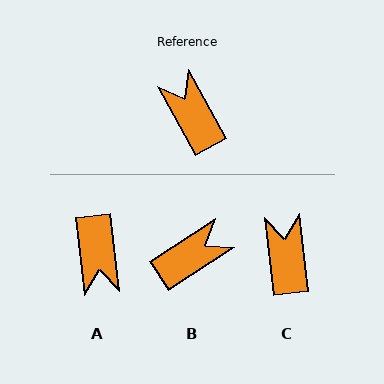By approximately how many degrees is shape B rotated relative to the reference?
Approximately 85 degrees clockwise.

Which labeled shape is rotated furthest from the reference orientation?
A, about 159 degrees away.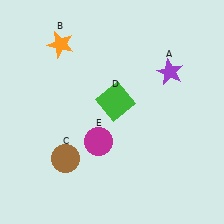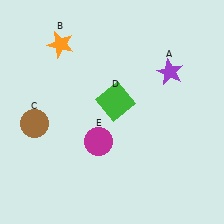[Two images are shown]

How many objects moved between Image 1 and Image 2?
1 object moved between the two images.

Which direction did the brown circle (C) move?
The brown circle (C) moved up.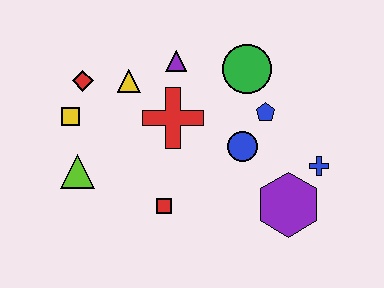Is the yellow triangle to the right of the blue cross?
No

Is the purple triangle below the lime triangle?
No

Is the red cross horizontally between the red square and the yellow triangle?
No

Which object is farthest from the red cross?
The blue cross is farthest from the red cross.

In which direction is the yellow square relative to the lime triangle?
The yellow square is above the lime triangle.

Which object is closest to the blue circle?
The blue pentagon is closest to the blue circle.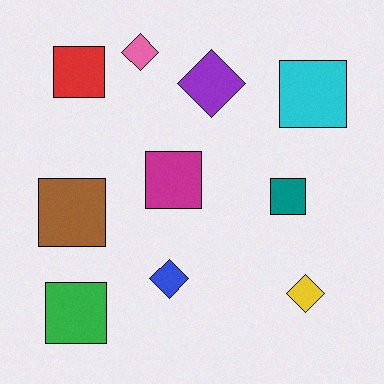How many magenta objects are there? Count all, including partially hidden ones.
There is 1 magenta object.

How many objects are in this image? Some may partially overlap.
There are 10 objects.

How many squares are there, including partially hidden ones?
There are 6 squares.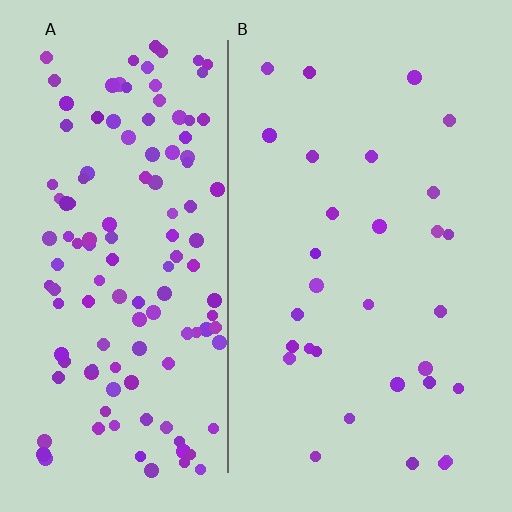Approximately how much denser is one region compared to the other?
Approximately 4.3× — region A over region B.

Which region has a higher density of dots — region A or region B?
A (the left).